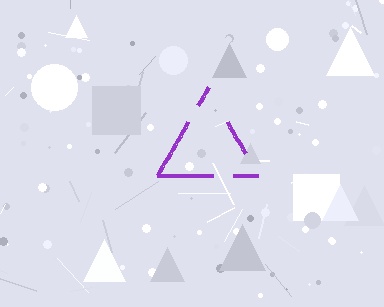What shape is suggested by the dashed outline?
The dashed outline suggests a triangle.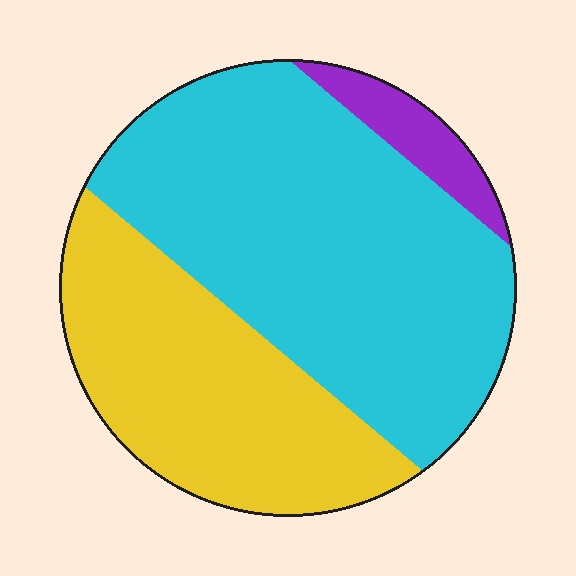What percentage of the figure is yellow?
Yellow covers around 35% of the figure.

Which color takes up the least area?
Purple, at roughly 5%.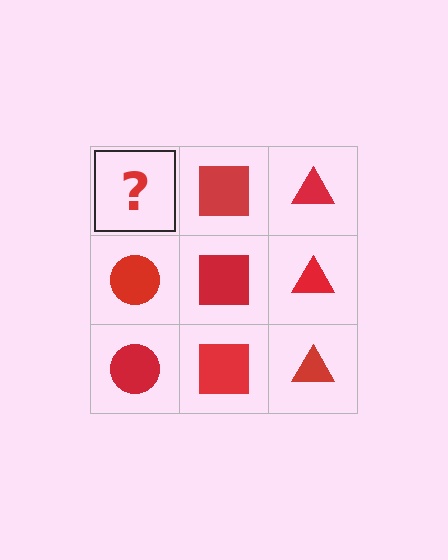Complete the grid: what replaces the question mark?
The question mark should be replaced with a red circle.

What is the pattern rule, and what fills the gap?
The rule is that each column has a consistent shape. The gap should be filled with a red circle.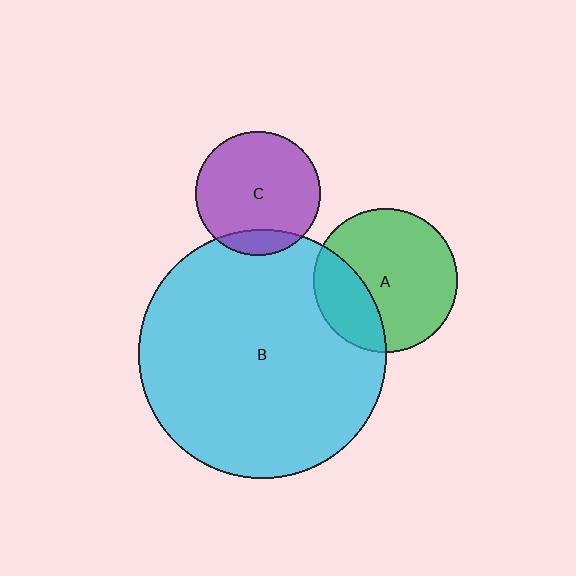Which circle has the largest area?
Circle B (cyan).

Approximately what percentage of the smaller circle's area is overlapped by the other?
Approximately 15%.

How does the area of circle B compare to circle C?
Approximately 4.0 times.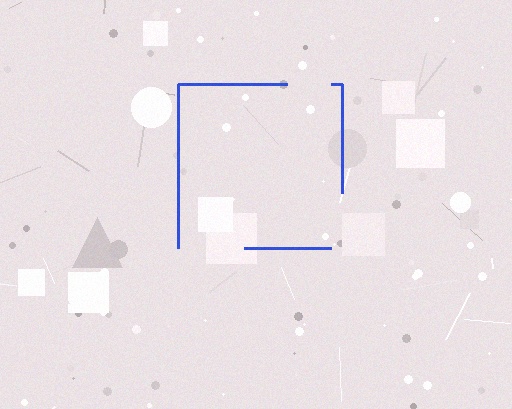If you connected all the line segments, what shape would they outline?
They would outline a square.